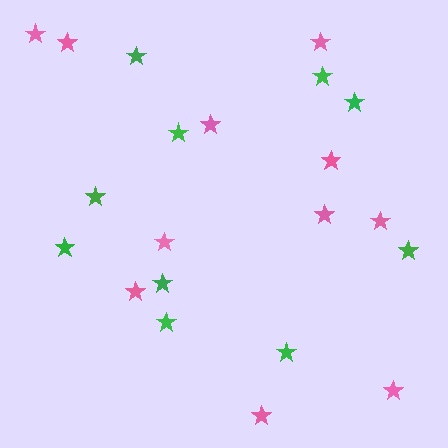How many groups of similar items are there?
There are 2 groups: one group of pink stars (11) and one group of green stars (10).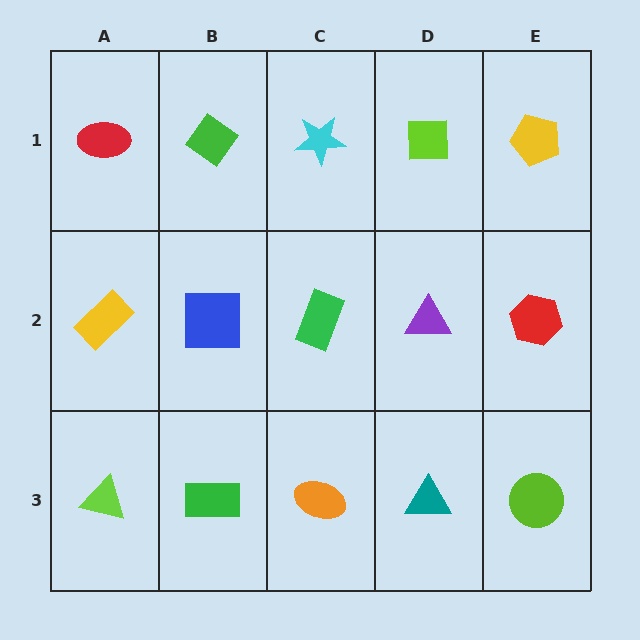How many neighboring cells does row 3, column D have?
3.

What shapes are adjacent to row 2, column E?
A yellow pentagon (row 1, column E), a lime circle (row 3, column E), a purple triangle (row 2, column D).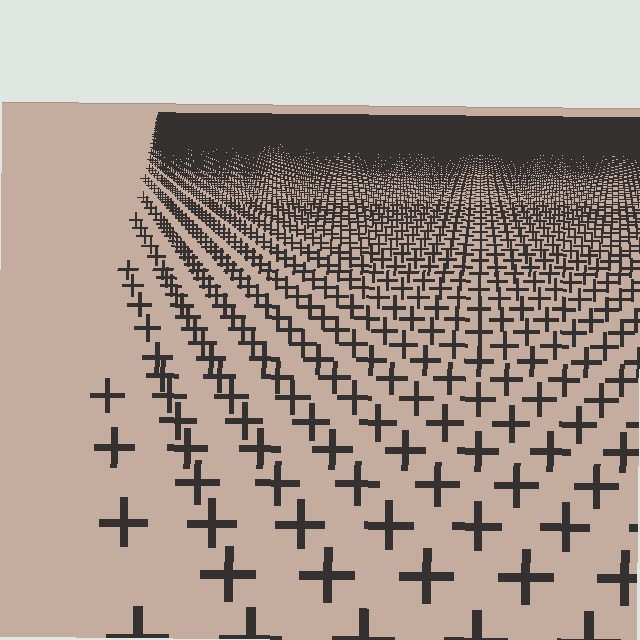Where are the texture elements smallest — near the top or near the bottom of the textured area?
Near the top.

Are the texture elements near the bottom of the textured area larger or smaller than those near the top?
Larger. Near the bottom, elements are closer to the viewer and appear at a bigger on-screen size.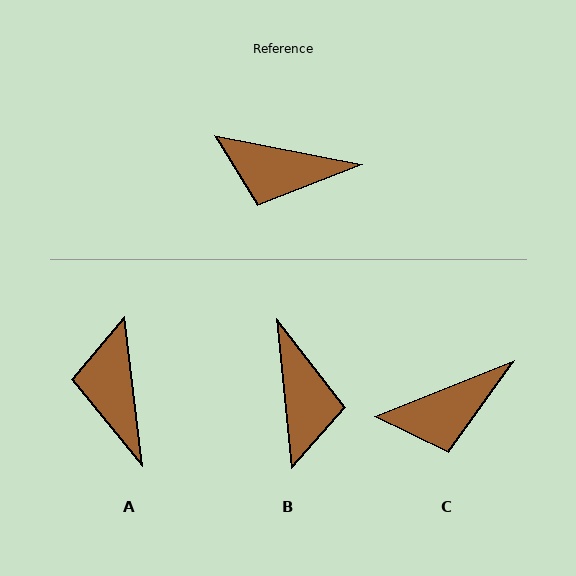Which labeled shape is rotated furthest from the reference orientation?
B, about 107 degrees away.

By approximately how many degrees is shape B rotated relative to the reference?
Approximately 107 degrees counter-clockwise.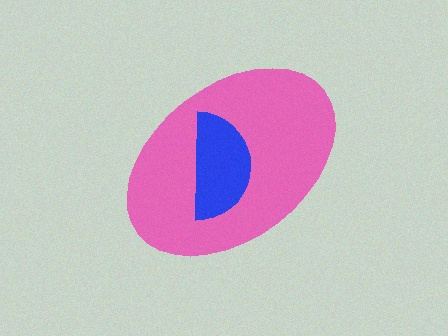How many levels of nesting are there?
2.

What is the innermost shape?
The blue semicircle.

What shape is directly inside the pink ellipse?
The blue semicircle.